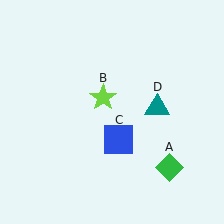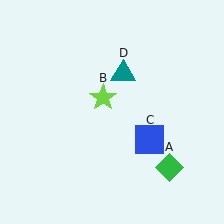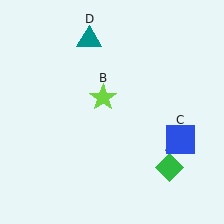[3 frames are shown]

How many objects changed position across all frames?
2 objects changed position: blue square (object C), teal triangle (object D).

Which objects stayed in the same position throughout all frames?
Green diamond (object A) and lime star (object B) remained stationary.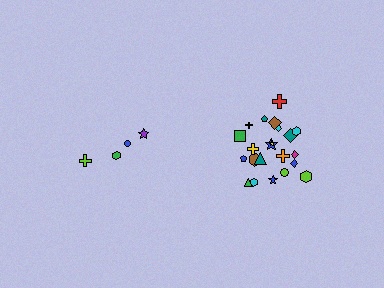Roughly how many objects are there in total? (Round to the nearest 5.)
Roughly 25 objects in total.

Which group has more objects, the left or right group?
The right group.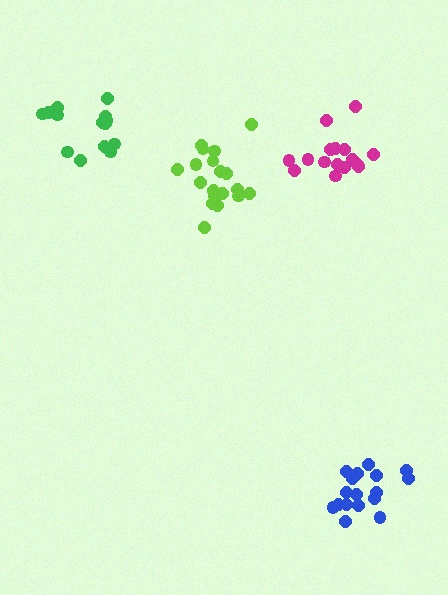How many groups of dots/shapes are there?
There are 4 groups.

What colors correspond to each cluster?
The clusters are colored: magenta, green, lime, blue.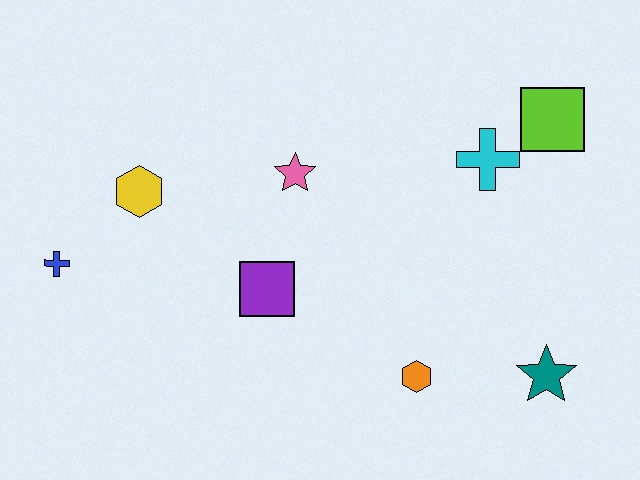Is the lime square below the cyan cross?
No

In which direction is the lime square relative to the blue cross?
The lime square is to the right of the blue cross.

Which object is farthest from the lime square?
The blue cross is farthest from the lime square.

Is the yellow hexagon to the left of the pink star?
Yes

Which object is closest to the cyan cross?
The lime square is closest to the cyan cross.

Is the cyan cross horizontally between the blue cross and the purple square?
No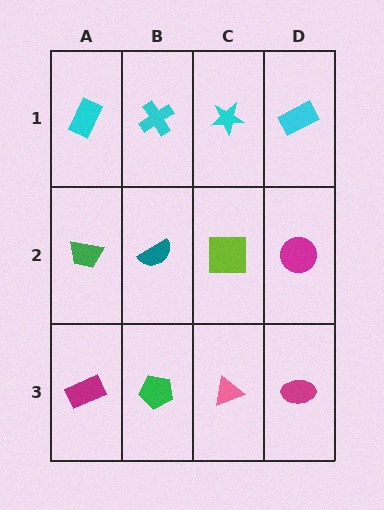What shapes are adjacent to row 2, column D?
A cyan rectangle (row 1, column D), a magenta ellipse (row 3, column D), a lime square (row 2, column C).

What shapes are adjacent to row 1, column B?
A teal semicircle (row 2, column B), a cyan rectangle (row 1, column A), a cyan star (row 1, column C).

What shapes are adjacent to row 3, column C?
A lime square (row 2, column C), a green pentagon (row 3, column B), a magenta ellipse (row 3, column D).